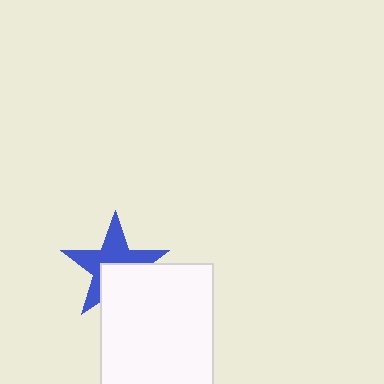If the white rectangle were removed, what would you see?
You would see the complete blue star.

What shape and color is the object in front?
The object in front is a white rectangle.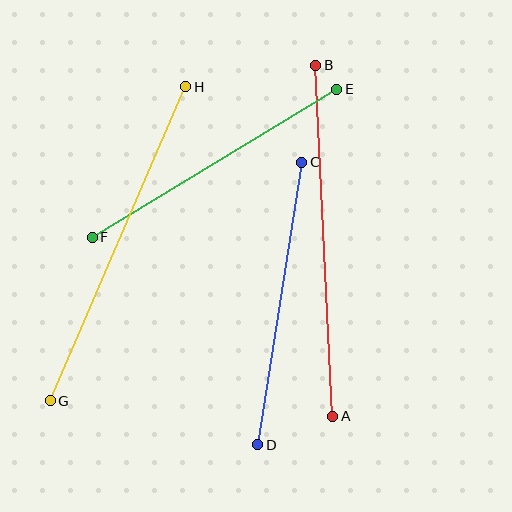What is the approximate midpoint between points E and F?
The midpoint is at approximately (215, 163) pixels.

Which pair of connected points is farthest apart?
Points A and B are farthest apart.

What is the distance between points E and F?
The distance is approximately 286 pixels.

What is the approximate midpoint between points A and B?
The midpoint is at approximately (324, 241) pixels.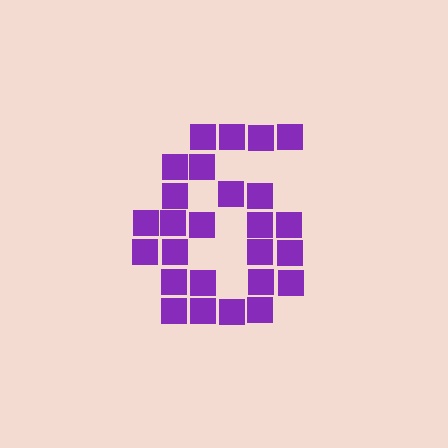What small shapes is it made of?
It is made of small squares.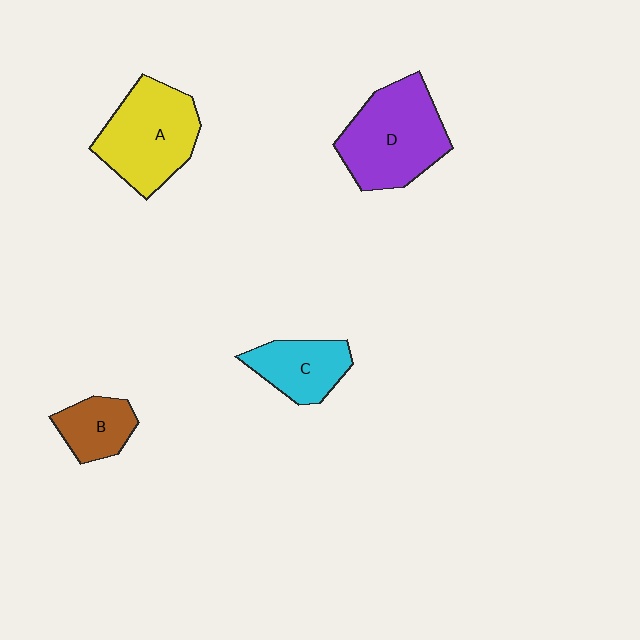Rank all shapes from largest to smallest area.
From largest to smallest: D (purple), A (yellow), C (cyan), B (brown).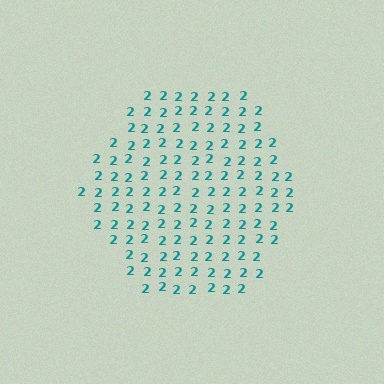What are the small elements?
The small elements are digit 2's.